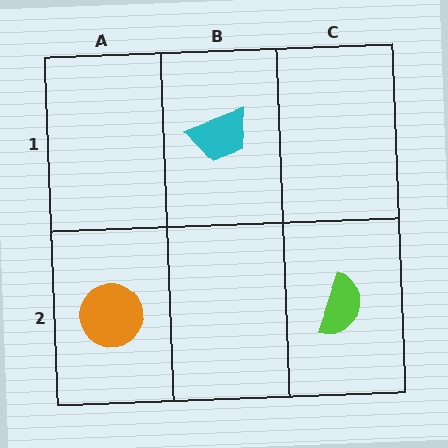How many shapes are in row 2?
2 shapes.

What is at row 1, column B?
A cyan trapezoid.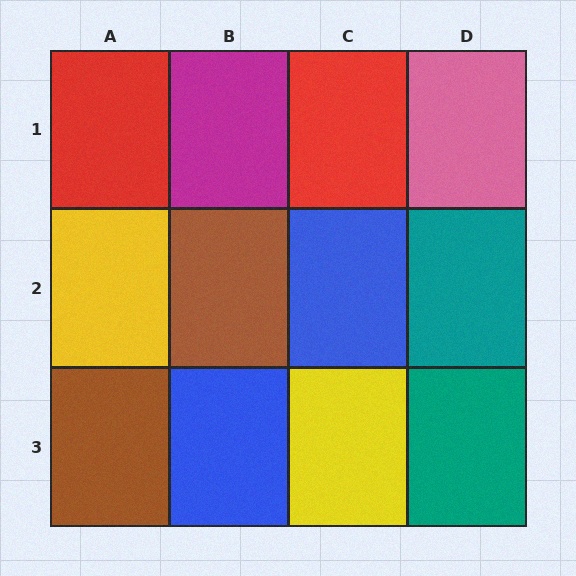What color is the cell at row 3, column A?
Brown.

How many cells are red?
2 cells are red.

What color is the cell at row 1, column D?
Pink.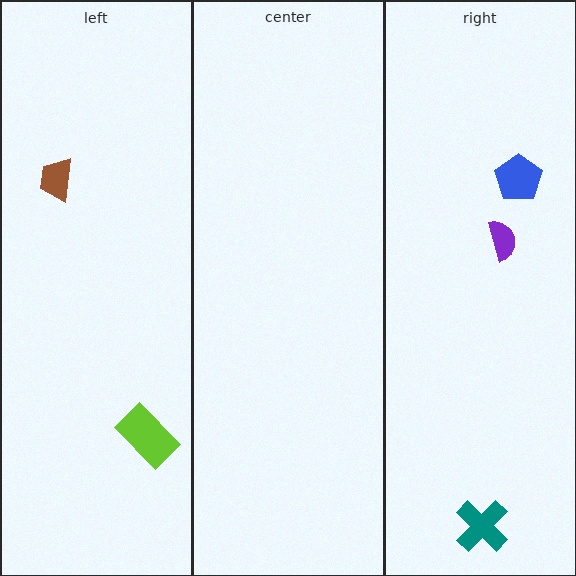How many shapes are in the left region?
2.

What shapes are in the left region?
The brown trapezoid, the lime rectangle.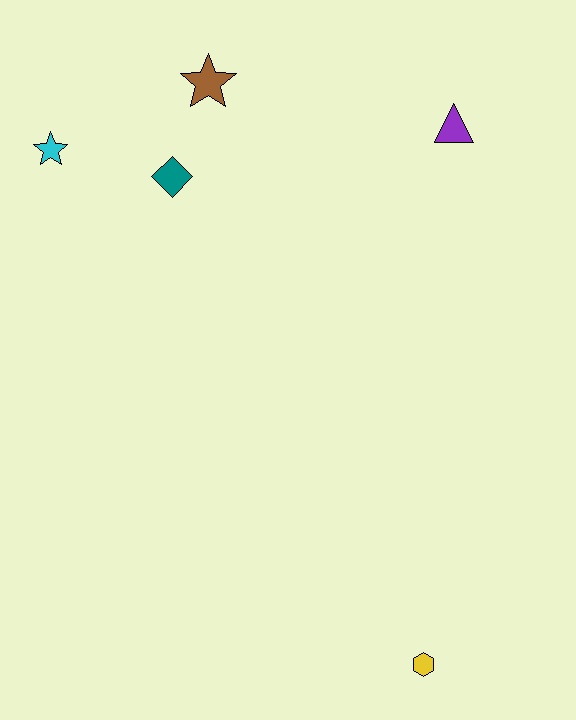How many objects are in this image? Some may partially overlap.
There are 5 objects.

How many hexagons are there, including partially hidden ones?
There is 1 hexagon.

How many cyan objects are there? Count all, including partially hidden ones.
There is 1 cyan object.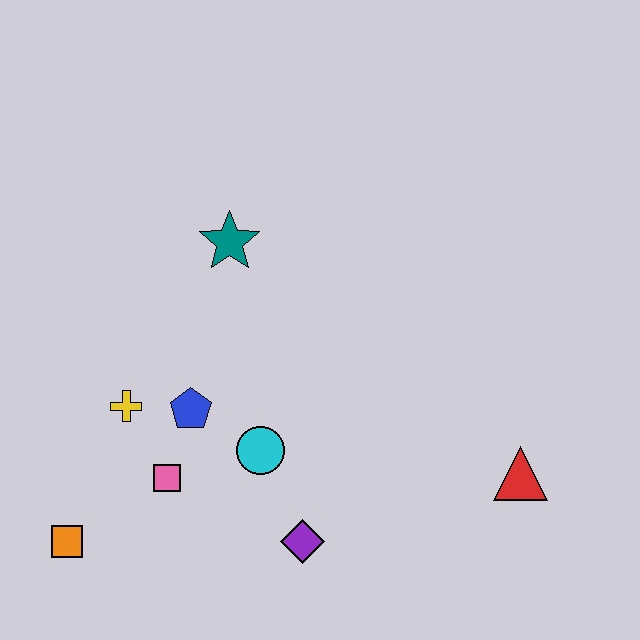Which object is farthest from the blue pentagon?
The red triangle is farthest from the blue pentagon.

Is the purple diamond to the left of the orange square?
No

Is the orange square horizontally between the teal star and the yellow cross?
No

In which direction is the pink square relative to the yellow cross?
The pink square is below the yellow cross.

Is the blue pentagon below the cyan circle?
No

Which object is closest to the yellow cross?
The blue pentagon is closest to the yellow cross.